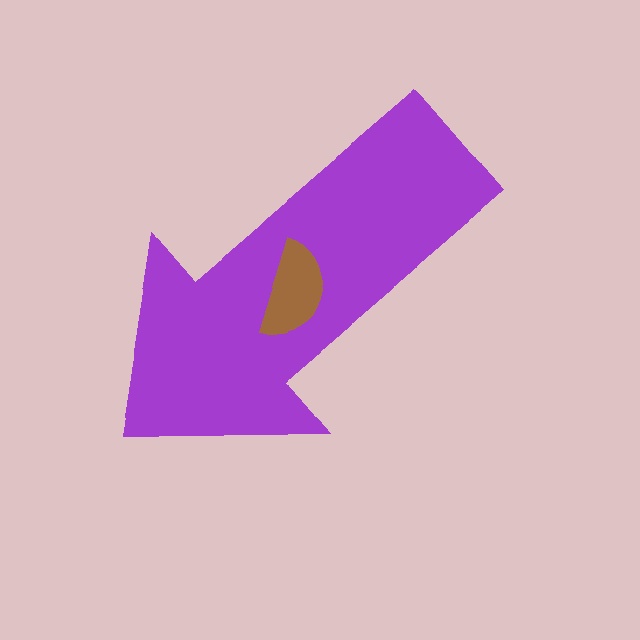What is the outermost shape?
The purple arrow.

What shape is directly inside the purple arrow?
The brown semicircle.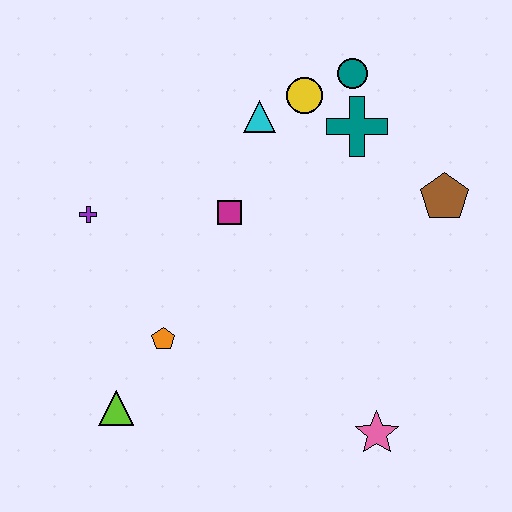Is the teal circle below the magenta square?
No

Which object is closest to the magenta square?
The cyan triangle is closest to the magenta square.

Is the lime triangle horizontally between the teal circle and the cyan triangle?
No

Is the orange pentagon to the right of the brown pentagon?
No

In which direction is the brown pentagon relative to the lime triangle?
The brown pentagon is to the right of the lime triangle.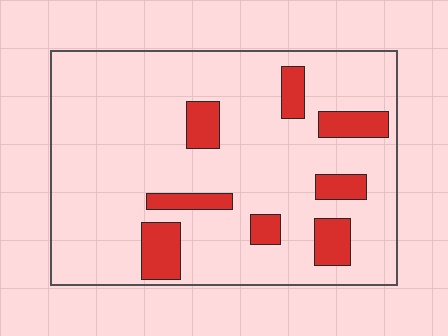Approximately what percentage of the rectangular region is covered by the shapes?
Approximately 15%.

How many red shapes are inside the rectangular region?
8.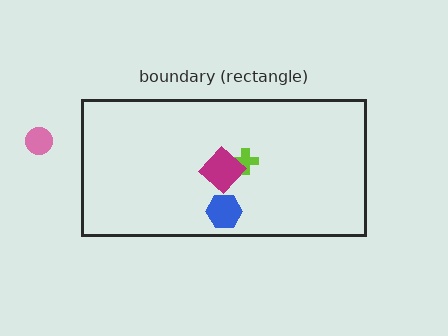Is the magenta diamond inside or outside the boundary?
Inside.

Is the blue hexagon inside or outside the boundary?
Inside.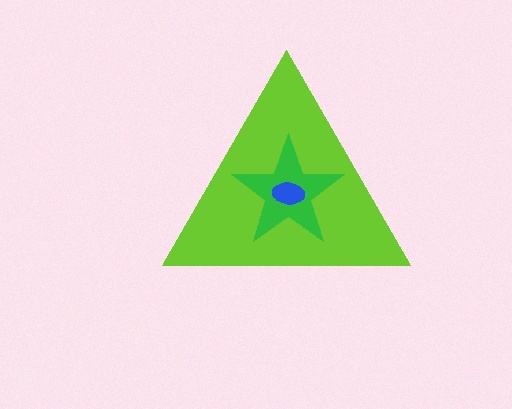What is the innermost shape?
The blue ellipse.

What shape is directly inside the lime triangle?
The green star.